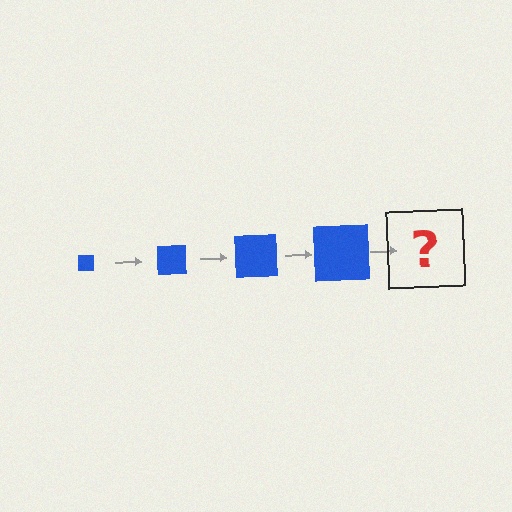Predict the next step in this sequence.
The next step is a blue square, larger than the previous one.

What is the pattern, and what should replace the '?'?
The pattern is that the square gets progressively larger each step. The '?' should be a blue square, larger than the previous one.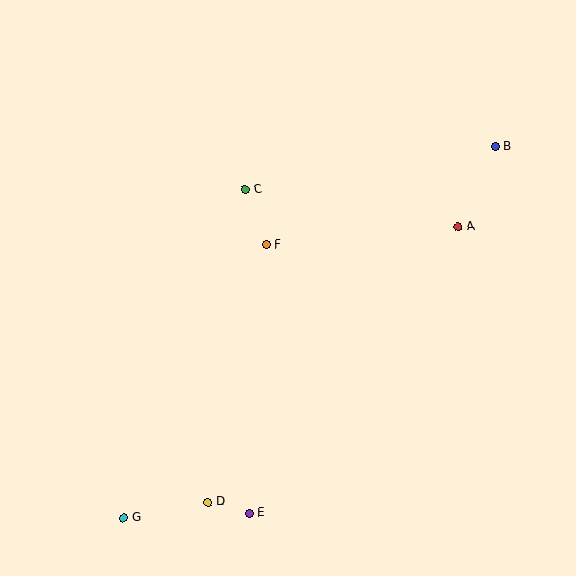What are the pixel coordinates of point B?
Point B is at (495, 147).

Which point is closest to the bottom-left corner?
Point G is closest to the bottom-left corner.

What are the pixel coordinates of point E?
Point E is at (249, 513).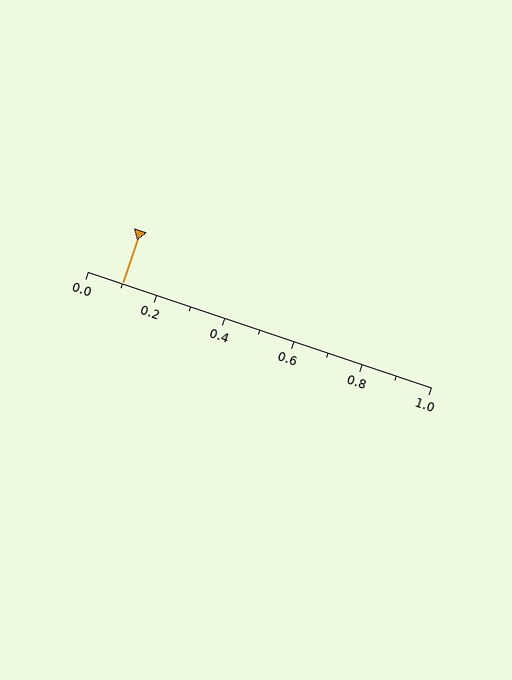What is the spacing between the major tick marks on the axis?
The major ticks are spaced 0.2 apart.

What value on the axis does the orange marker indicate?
The marker indicates approximately 0.1.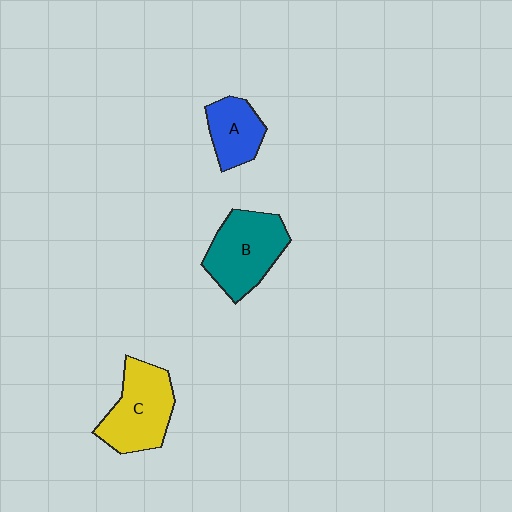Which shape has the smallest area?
Shape A (blue).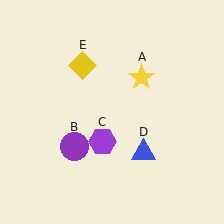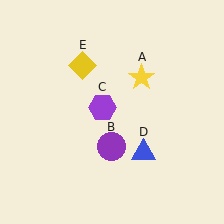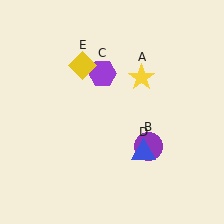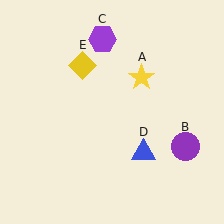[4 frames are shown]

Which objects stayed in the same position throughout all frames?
Yellow star (object A) and blue triangle (object D) and yellow diamond (object E) remained stationary.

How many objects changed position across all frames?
2 objects changed position: purple circle (object B), purple hexagon (object C).